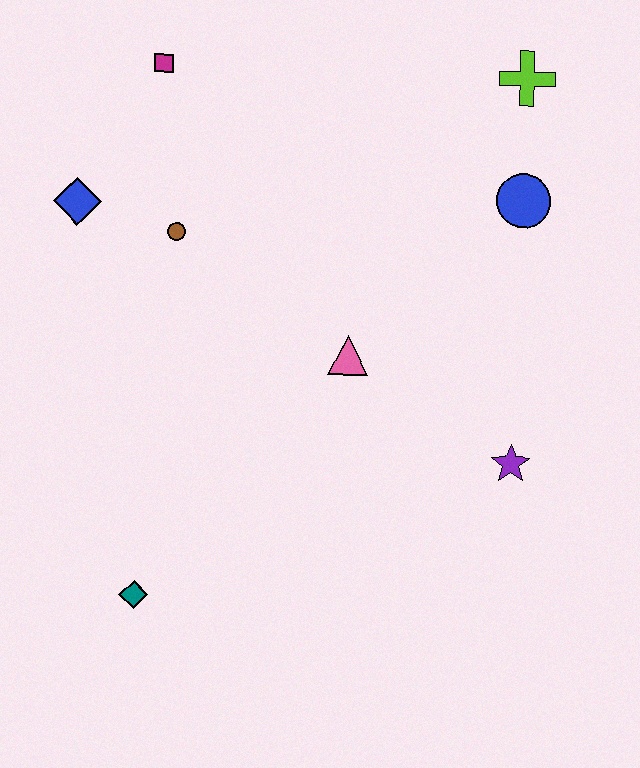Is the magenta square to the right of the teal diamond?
Yes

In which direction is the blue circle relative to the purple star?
The blue circle is above the purple star.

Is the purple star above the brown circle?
No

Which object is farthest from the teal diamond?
The lime cross is farthest from the teal diamond.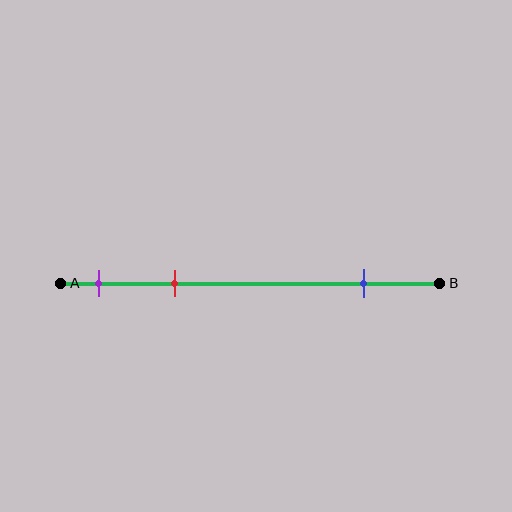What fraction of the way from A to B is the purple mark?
The purple mark is approximately 10% (0.1) of the way from A to B.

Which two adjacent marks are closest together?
The purple and red marks are the closest adjacent pair.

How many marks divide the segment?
There are 3 marks dividing the segment.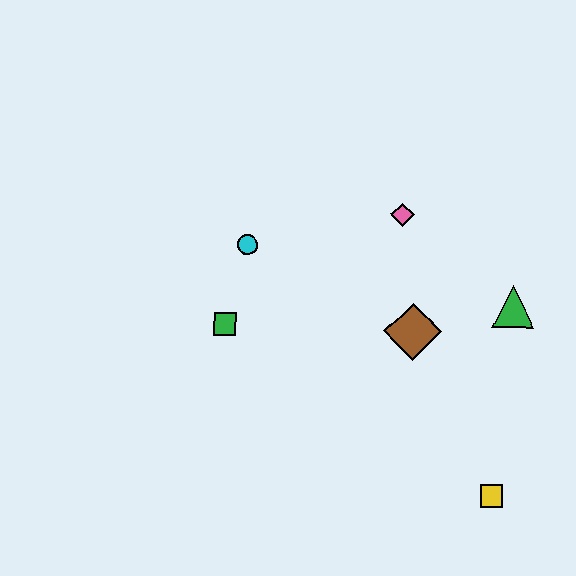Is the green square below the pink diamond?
Yes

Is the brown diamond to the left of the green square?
No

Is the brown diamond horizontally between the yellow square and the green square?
Yes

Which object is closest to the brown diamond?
The green triangle is closest to the brown diamond.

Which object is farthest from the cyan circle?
The yellow square is farthest from the cyan circle.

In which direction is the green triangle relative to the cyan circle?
The green triangle is to the right of the cyan circle.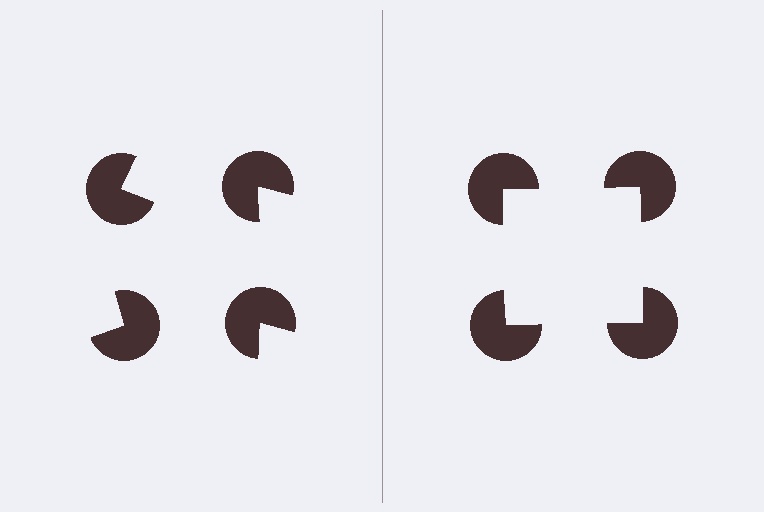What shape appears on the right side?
An illusory square.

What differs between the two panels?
The pac-man discs are positioned identically on both sides; only the wedge orientations differ. On the right they align to a square; on the left they are misaligned.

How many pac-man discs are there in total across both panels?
8 — 4 on each side.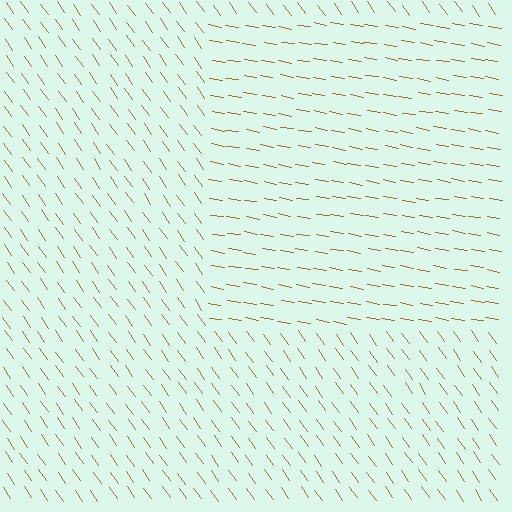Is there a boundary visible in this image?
Yes, there is a texture boundary formed by a change in line orientation.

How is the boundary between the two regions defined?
The boundary is defined purely by a change in line orientation (approximately 45 degrees difference). All lines are the same color and thickness.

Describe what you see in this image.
The image is filled with small brown line segments. A rectangle region in the image has lines oriented differently from the surrounding lines, creating a visible texture boundary.